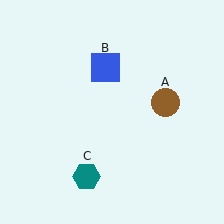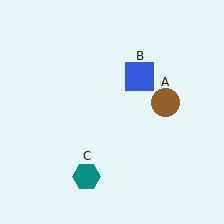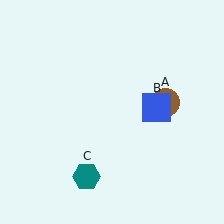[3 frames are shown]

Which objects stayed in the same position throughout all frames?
Brown circle (object A) and teal hexagon (object C) remained stationary.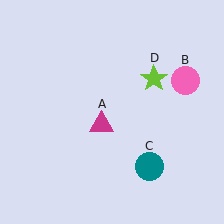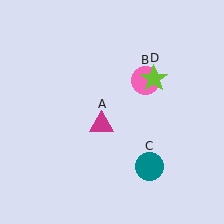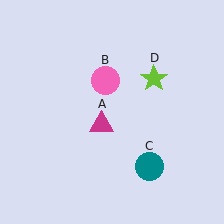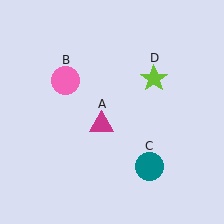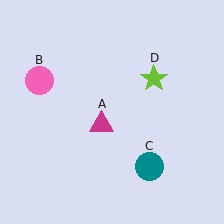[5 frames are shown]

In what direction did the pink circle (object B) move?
The pink circle (object B) moved left.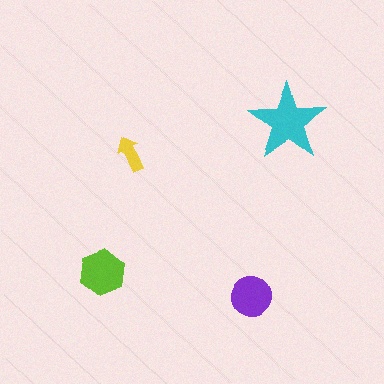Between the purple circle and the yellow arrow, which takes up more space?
The purple circle.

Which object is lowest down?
The purple circle is bottommost.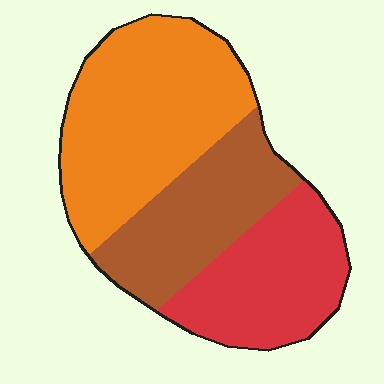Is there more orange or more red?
Orange.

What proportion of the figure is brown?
Brown covers roughly 25% of the figure.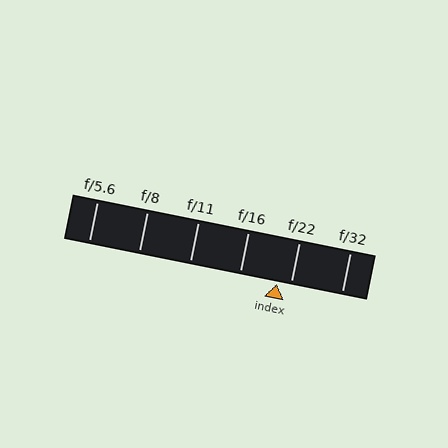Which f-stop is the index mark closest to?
The index mark is closest to f/22.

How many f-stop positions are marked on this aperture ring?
There are 6 f-stop positions marked.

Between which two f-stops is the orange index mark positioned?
The index mark is between f/16 and f/22.